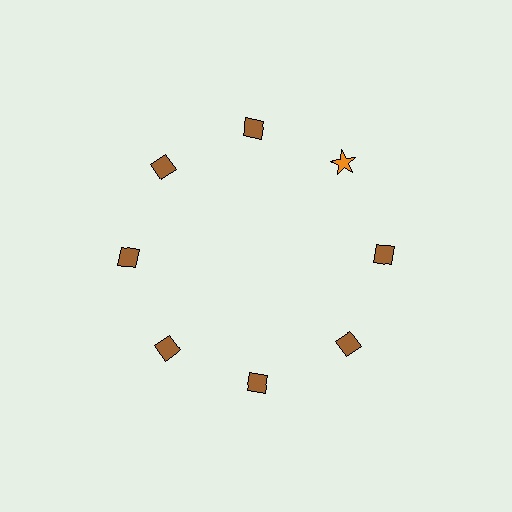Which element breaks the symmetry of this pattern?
The orange star at roughly the 2 o'clock position breaks the symmetry. All other shapes are brown diamonds.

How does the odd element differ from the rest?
It differs in both color (orange instead of brown) and shape (star instead of diamond).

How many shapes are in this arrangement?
There are 8 shapes arranged in a ring pattern.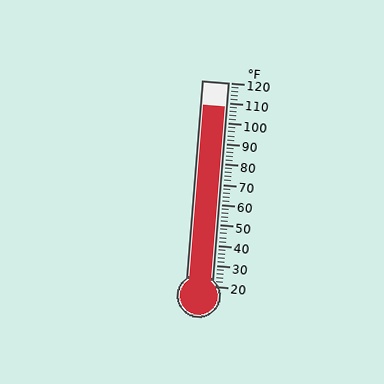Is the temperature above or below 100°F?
The temperature is above 100°F.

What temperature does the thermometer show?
The thermometer shows approximately 108°F.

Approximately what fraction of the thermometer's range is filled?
The thermometer is filled to approximately 90% of its range.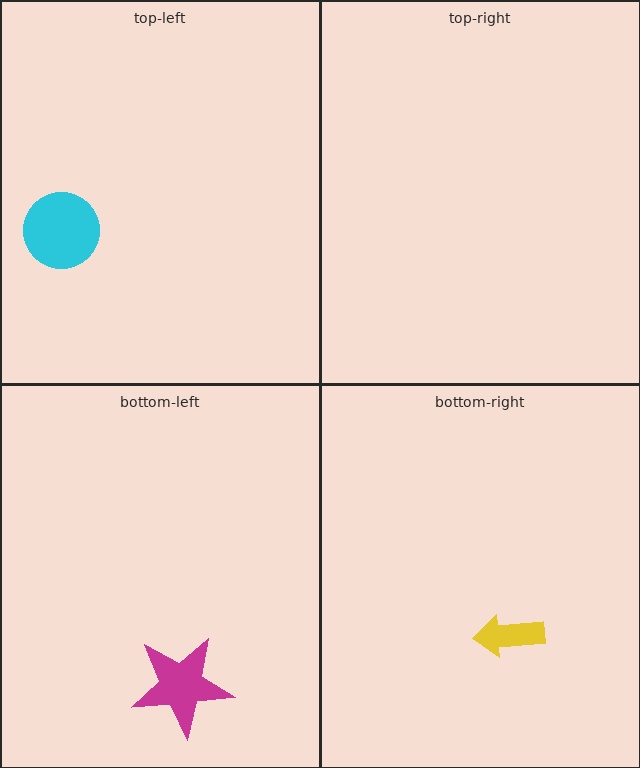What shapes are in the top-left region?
The cyan circle.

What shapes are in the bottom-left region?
The magenta star.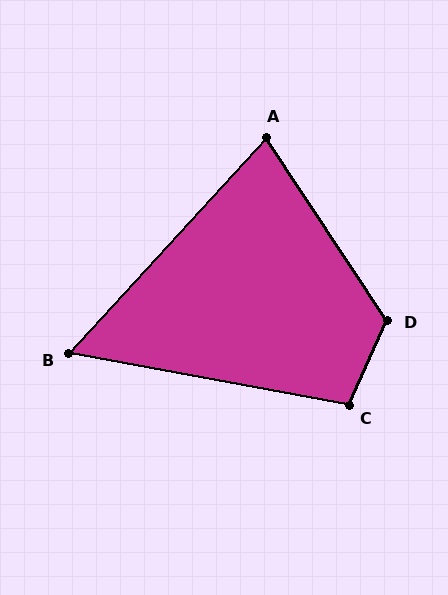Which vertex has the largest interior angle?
D, at approximately 122 degrees.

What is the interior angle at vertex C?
Approximately 104 degrees (obtuse).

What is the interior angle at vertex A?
Approximately 76 degrees (acute).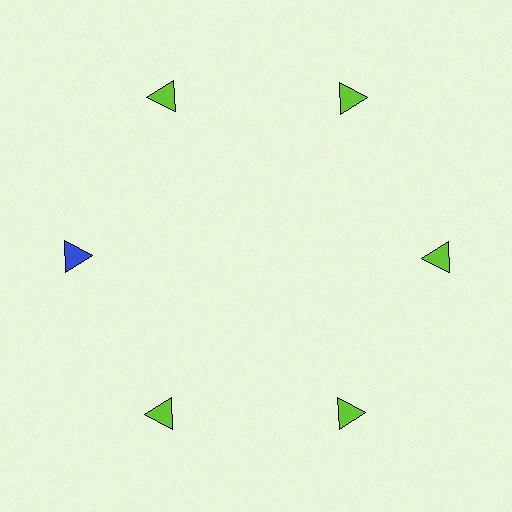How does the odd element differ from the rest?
It has a different color: blue instead of lime.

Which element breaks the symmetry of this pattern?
The blue triangle at roughly the 9 o'clock position breaks the symmetry. All other shapes are lime triangles.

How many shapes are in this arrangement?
There are 6 shapes arranged in a ring pattern.